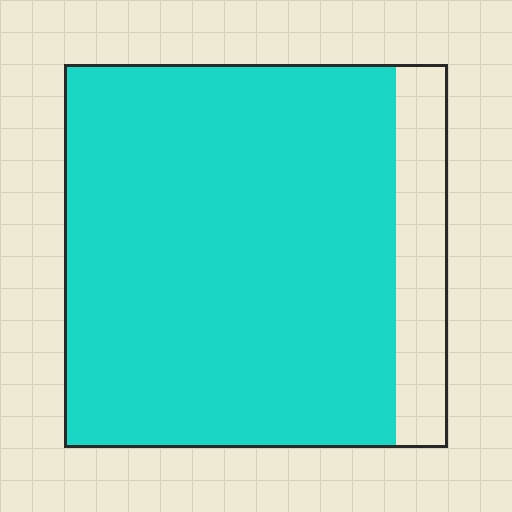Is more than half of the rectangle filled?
Yes.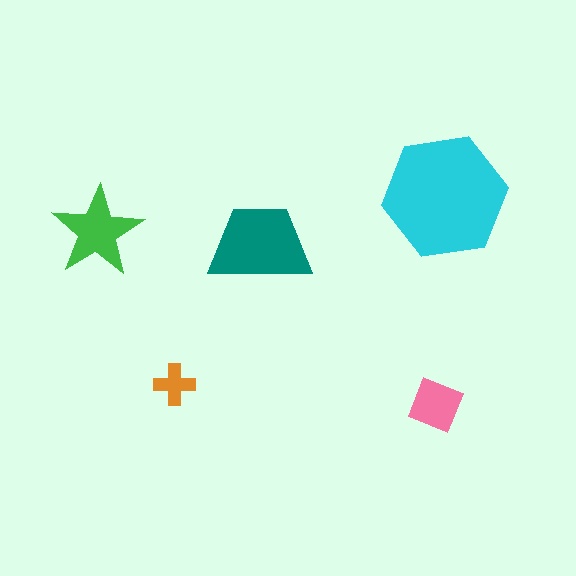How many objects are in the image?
There are 5 objects in the image.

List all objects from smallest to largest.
The orange cross, the pink square, the green star, the teal trapezoid, the cyan hexagon.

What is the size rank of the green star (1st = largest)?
3rd.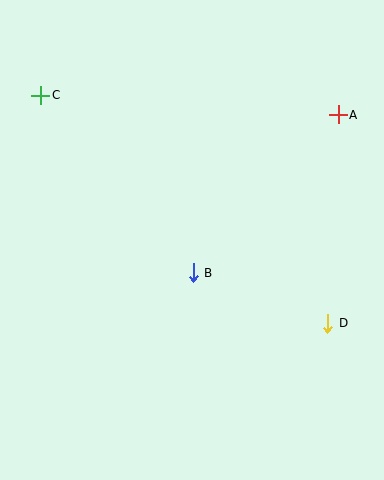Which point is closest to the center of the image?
Point B at (193, 273) is closest to the center.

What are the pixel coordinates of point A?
Point A is at (338, 115).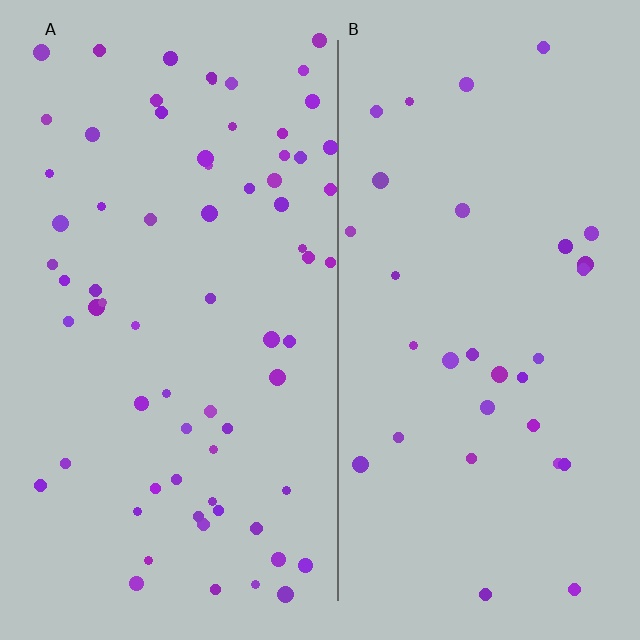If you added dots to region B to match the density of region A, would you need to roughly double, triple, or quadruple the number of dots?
Approximately double.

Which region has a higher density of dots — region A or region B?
A (the left).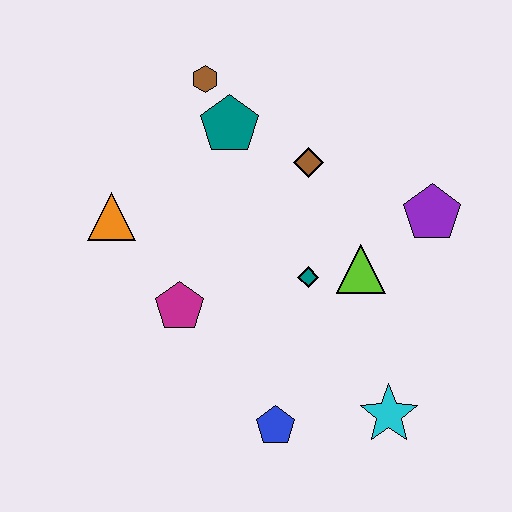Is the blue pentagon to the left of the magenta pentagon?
No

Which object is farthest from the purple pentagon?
The orange triangle is farthest from the purple pentagon.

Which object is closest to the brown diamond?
The teal pentagon is closest to the brown diamond.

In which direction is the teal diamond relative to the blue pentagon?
The teal diamond is above the blue pentagon.